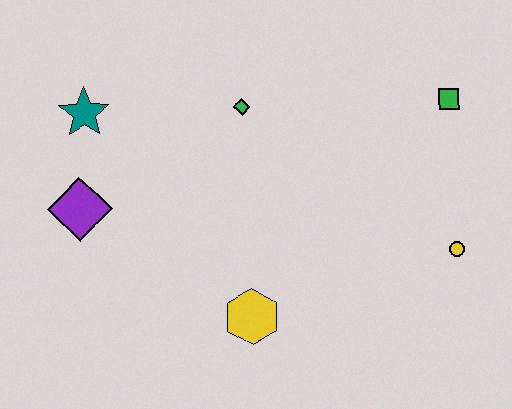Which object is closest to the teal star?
The purple diamond is closest to the teal star.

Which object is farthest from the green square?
The purple diamond is farthest from the green square.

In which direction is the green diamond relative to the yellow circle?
The green diamond is to the left of the yellow circle.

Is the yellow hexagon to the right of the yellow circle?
No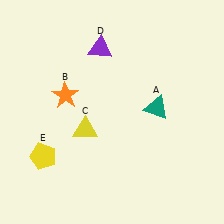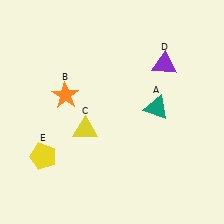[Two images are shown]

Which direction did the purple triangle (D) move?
The purple triangle (D) moved right.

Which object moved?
The purple triangle (D) moved right.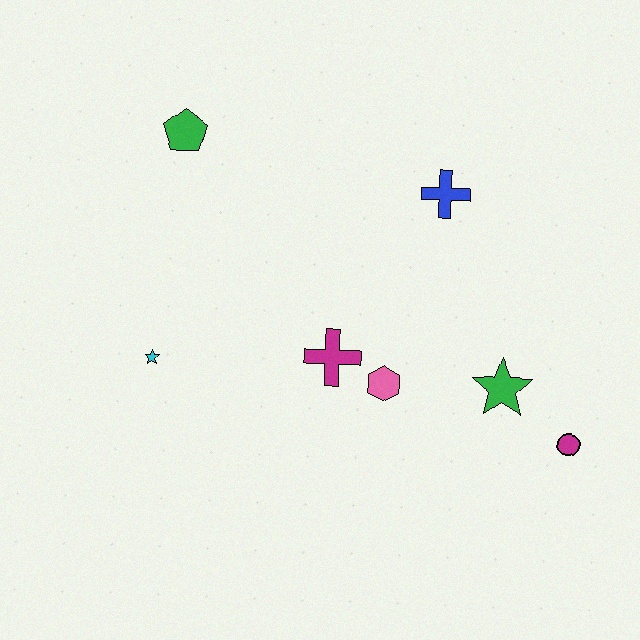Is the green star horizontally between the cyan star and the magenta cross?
No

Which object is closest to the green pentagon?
The cyan star is closest to the green pentagon.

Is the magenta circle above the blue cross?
No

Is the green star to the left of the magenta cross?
No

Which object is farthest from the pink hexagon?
The green pentagon is farthest from the pink hexagon.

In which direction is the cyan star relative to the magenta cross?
The cyan star is to the left of the magenta cross.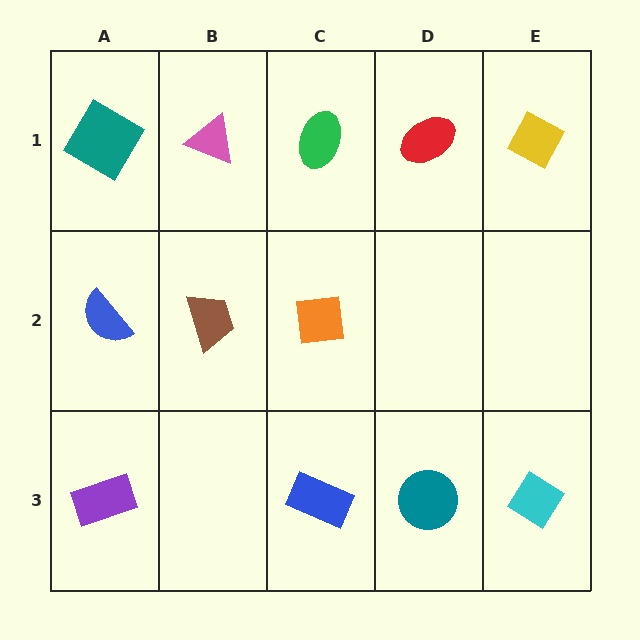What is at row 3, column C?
A blue rectangle.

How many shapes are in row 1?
5 shapes.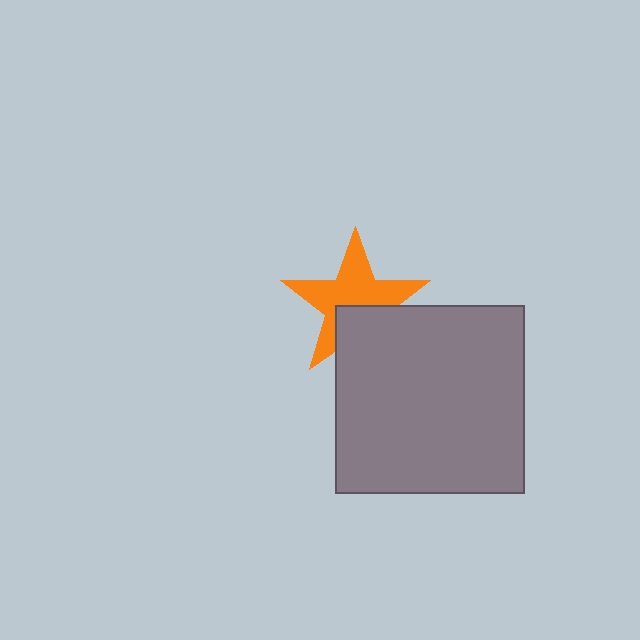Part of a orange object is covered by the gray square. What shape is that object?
It is a star.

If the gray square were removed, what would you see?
You would see the complete orange star.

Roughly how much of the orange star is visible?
Most of it is visible (roughly 67%).